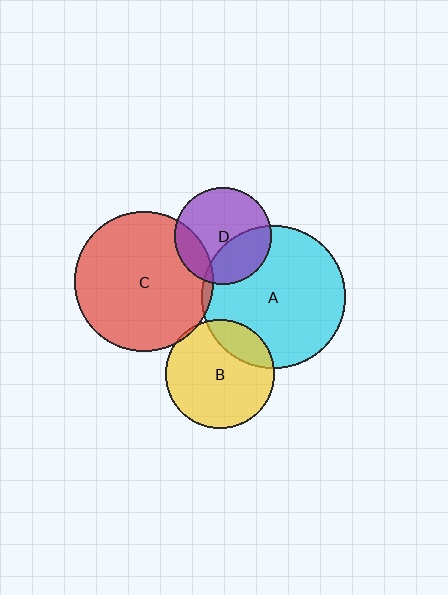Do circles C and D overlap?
Yes.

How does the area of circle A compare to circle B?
Approximately 1.7 times.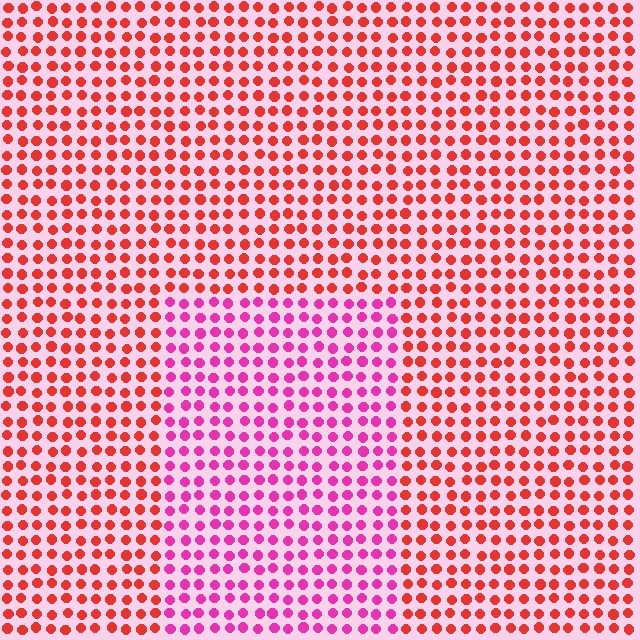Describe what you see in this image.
The image is filled with small red elements in a uniform arrangement. A rectangle-shaped region is visible where the elements are tinted to a slightly different hue, forming a subtle color boundary.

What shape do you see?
I see a rectangle.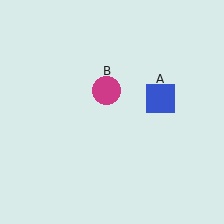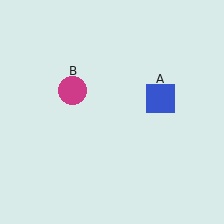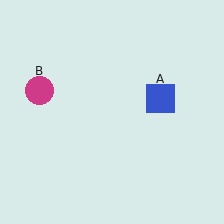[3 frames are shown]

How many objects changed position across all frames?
1 object changed position: magenta circle (object B).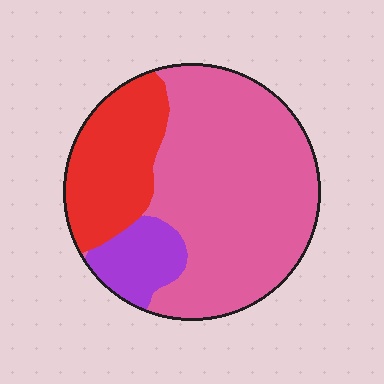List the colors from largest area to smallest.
From largest to smallest: pink, red, purple.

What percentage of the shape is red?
Red takes up about one quarter (1/4) of the shape.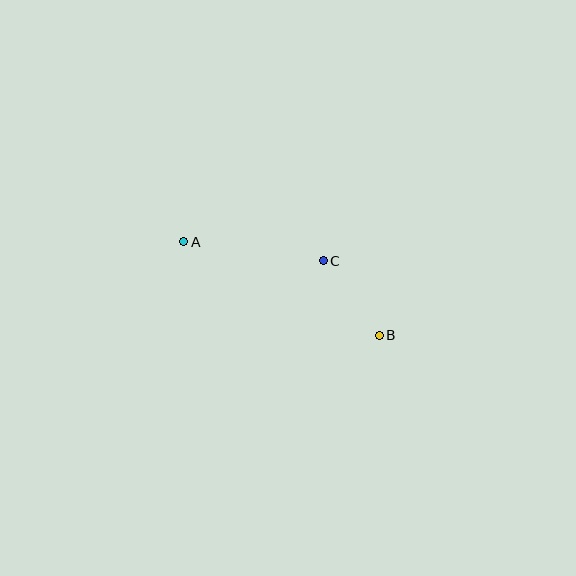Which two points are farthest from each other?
Points A and B are farthest from each other.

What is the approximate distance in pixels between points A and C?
The distance between A and C is approximately 141 pixels.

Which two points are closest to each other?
Points B and C are closest to each other.